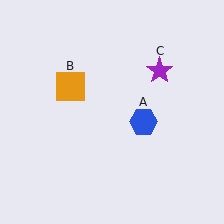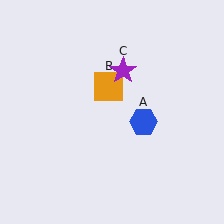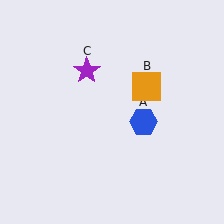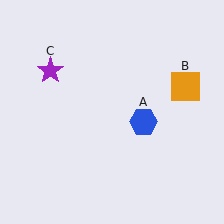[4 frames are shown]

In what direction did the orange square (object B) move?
The orange square (object B) moved right.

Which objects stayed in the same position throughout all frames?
Blue hexagon (object A) remained stationary.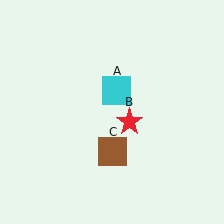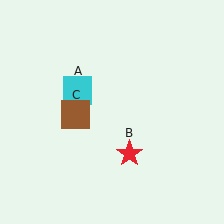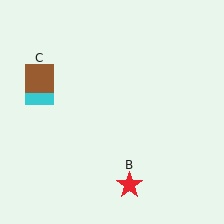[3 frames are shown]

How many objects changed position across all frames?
3 objects changed position: cyan square (object A), red star (object B), brown square (object C).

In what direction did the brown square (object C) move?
The brown square (object C) moved up and to the left.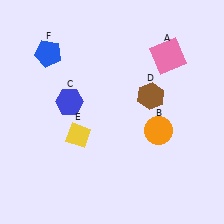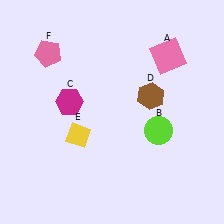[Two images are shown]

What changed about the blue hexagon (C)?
In Image 1, C is blue. In Image 2, it changed to magenta.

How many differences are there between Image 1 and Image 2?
There are 3 differences between the two images.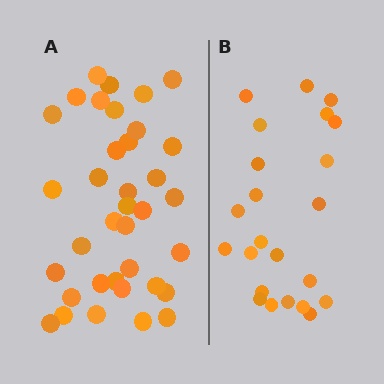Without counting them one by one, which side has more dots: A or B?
Region A (the left region) has more dots.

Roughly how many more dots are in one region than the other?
Region A has approximately 15 more dots than region B.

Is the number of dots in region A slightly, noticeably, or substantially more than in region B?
Region A has substantially more. The ratio is roughly 1.6 to 1.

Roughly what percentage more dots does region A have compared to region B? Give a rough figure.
About 55% more.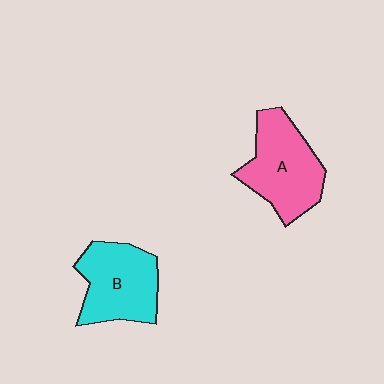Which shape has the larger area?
Shape A (pink).